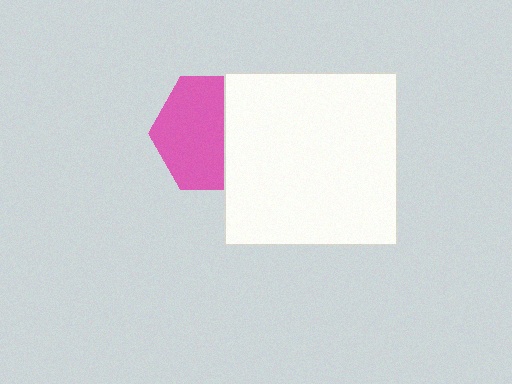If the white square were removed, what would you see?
You would see the complete pink hexagon.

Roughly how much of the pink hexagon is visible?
About half of it is visible (roughly 60%).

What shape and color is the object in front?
The object in front is a white square.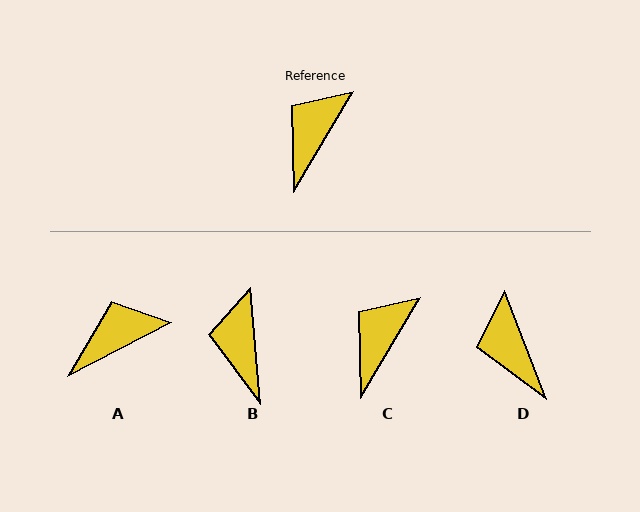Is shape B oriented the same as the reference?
No, it is off by about 36 degrees.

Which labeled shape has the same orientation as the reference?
C.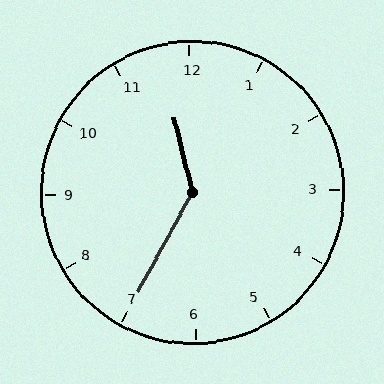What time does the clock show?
11:35.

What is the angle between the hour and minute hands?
Approximately 138 degrees.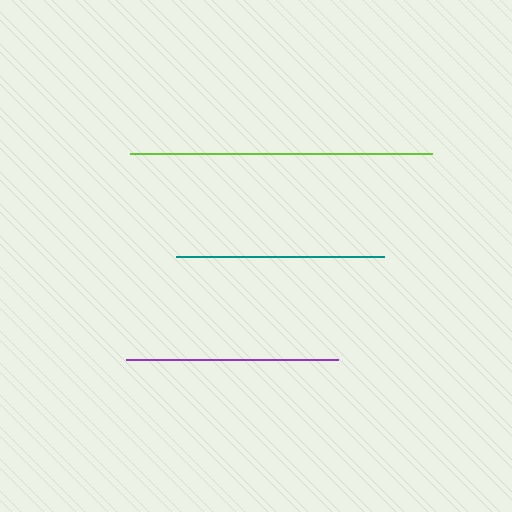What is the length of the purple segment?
The purple segment is approximately 212 pixels long.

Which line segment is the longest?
The lime line is the longest at approximately 302 pixels.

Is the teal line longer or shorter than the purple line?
The purple line is longer than the teal line.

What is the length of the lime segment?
The lime segment is approximately 302 pixels long.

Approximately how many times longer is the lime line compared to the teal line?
The lime line is approximately 1.5 times the length of the teal line.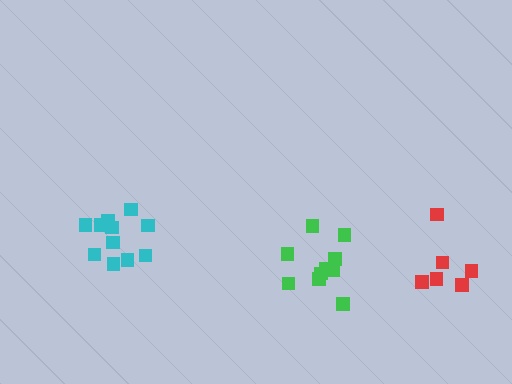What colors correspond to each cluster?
The clusters are colored: cyan, green, red.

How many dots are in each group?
Group 1: 11 dots, Group 2: 10 dots, Group 3: 6 dots (27 total).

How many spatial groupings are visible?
There are 3 spatial groupings.